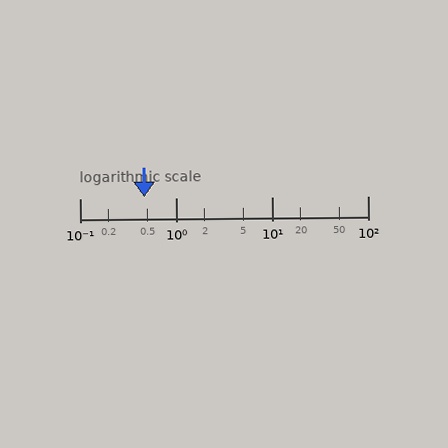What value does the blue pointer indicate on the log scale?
The pointer indicates approximately 0.47.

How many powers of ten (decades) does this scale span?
The scale spans 3 decades, from 0.1 to 100.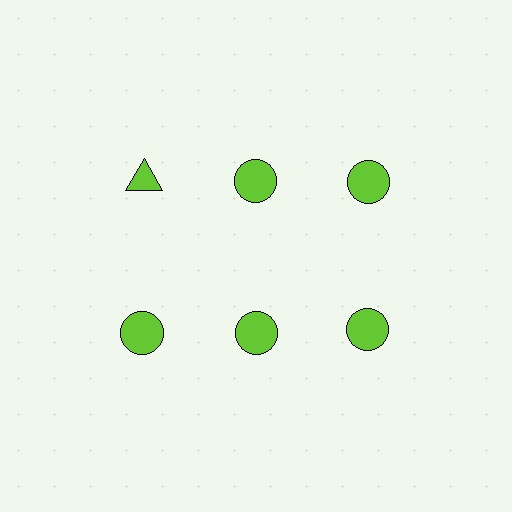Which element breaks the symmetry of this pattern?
The lime triangle in the top row, leftmost column breaks the symmetry. All other shapes are lime circles.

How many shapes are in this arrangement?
There are 6 shapes arranged in a grid pattern.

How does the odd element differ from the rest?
It has a different shape: triangle instead of circle.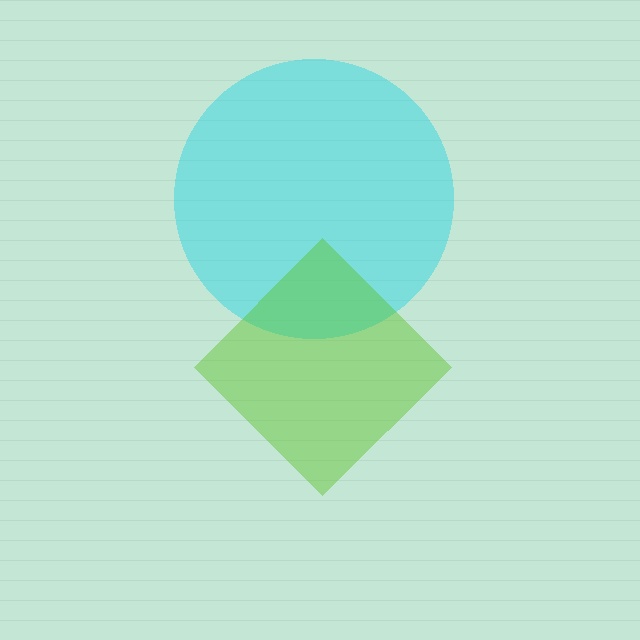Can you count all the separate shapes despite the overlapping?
Yes, there are 2 separate shapes.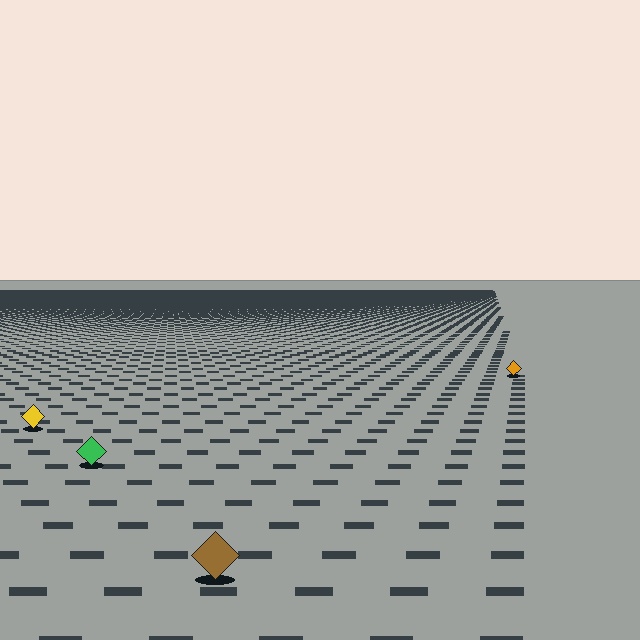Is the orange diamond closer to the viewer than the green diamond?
No. The green diamond is closer — you can tell from the texture gradient: the ground texture is coarser near it.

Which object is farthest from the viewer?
The orange diamond is farthest from the viewer. It appears smaller and the ground texture around it is denser.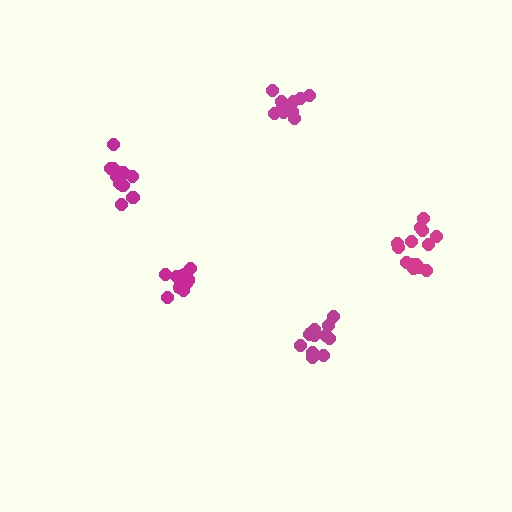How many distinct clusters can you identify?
There are 5 distinct clusters.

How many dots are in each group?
Group 1: 12 dots, Group 2: 11 dots, Group 3: 12 dots, Group 4: 14 dots, Group 5: 13 dots (62 total).